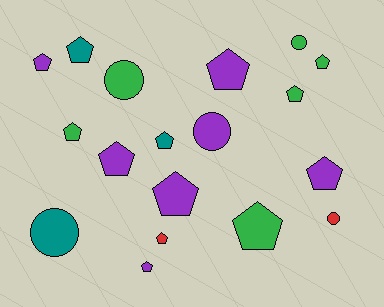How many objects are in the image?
There are 18 objects.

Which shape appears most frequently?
Pentagon, with 13 objects.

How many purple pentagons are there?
There are 6 purple pentagons.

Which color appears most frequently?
Purple, with 7 objects.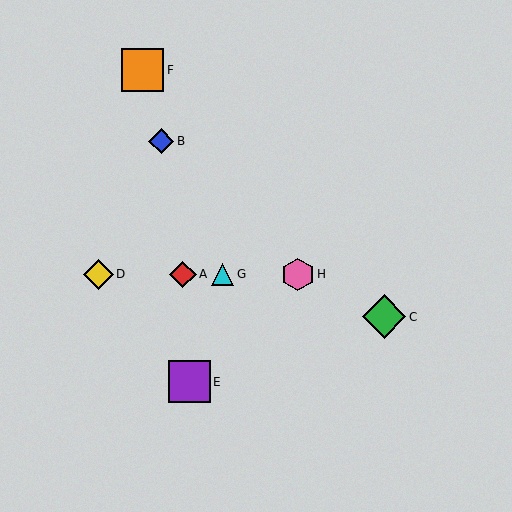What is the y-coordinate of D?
Object D is at y≈274.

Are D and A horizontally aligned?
Yes, both are at y≈274.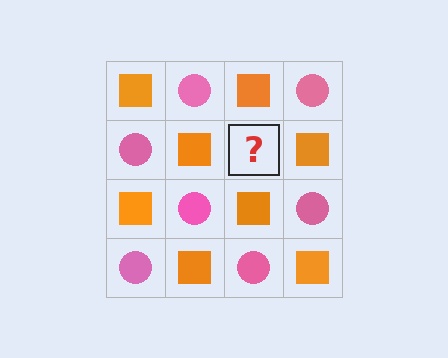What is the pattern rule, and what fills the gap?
The rule is that it alternates orange square and pink circle in a checkerboard pattern. The gap should be filled with a pink circle.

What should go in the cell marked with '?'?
The missing cell should contain a pink circle.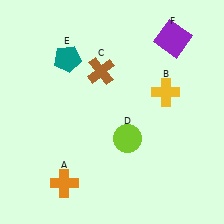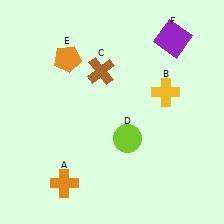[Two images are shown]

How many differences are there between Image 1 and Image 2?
There is 1 difference between the two images.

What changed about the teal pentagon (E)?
In Image 1, E is teal. In Image 2, it changed to orange.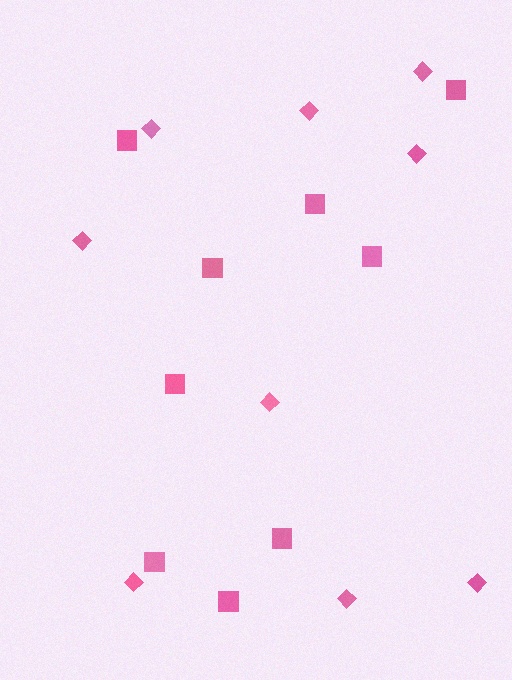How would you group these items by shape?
There are 2 groups: one group of diamonds (9) and one group of squares (9).